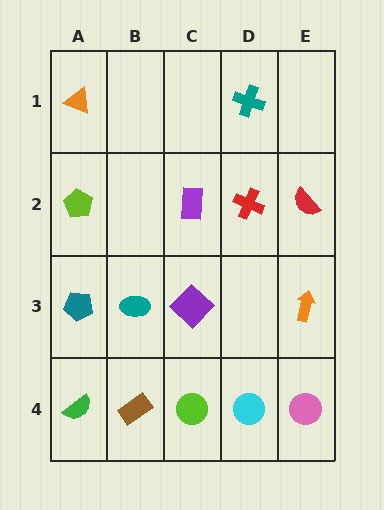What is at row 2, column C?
A purple rectangle.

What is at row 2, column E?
A red semicircle.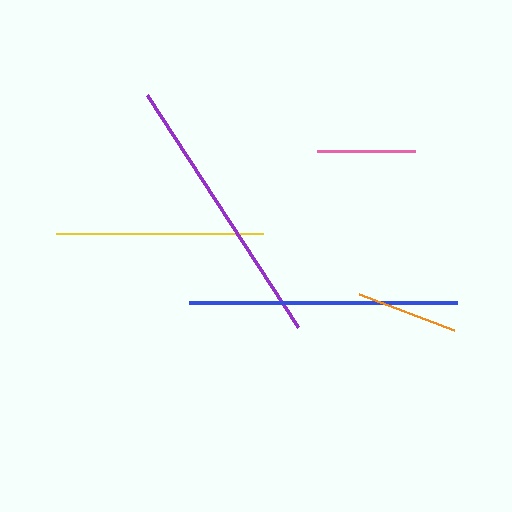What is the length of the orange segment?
The orange segment is approximately 102 pixels long.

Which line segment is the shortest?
The pink line is the shortest at approximately 98 pixels.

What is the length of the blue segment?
The blue segment is approximately 268 pixels long.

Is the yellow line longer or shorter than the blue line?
The blue line is longer than the yellow line.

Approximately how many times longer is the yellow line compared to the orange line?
The yellow line is approximately 2.0 times the length of the orange line.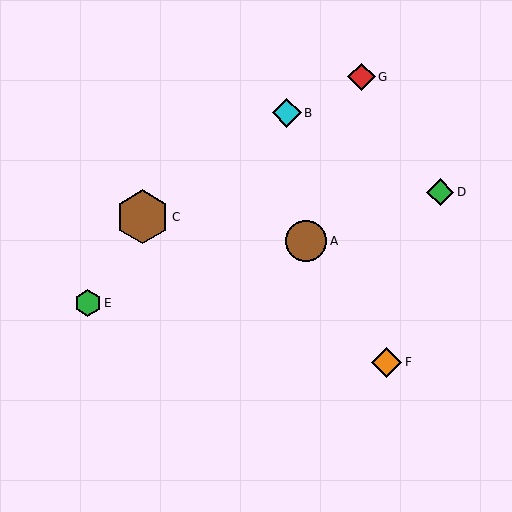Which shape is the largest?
The brown hexagon (labeled C) is the largest.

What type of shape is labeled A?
Shape A is a brown circle.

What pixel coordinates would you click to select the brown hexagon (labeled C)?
Click at (143, 217) to select the brown hexagon C.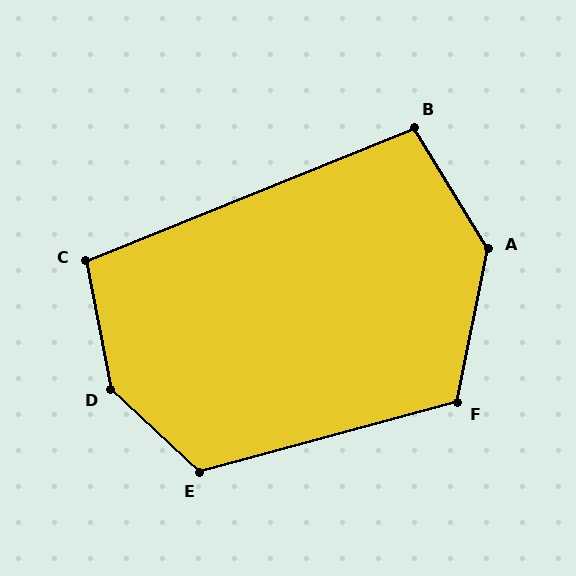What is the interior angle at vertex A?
Approximately 137 degrees (obtuse).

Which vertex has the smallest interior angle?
B, at approximately 99 degrees.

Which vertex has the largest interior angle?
D, at approximately 144 degrees.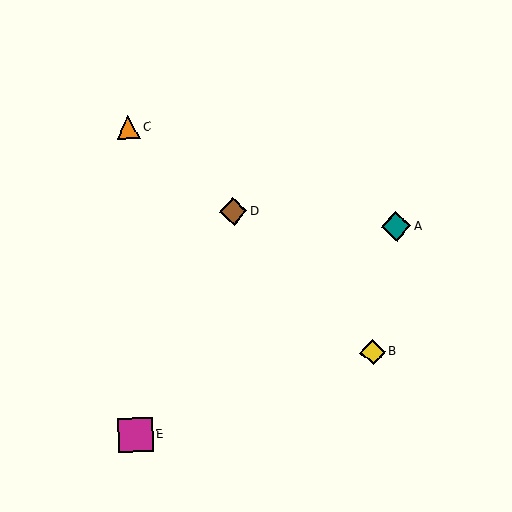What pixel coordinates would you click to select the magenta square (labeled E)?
Click at (136, 435) to select the magenta square E.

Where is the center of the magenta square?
The center of the magenta square is at (136, 435).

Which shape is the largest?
The magenta square (labeled E) is the largest.